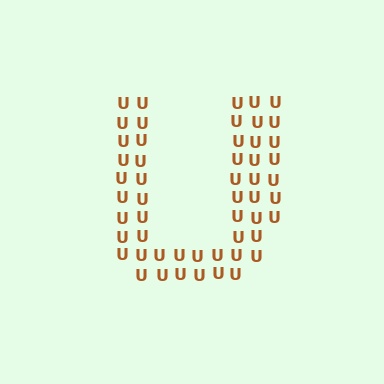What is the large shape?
The large shape is the letter U.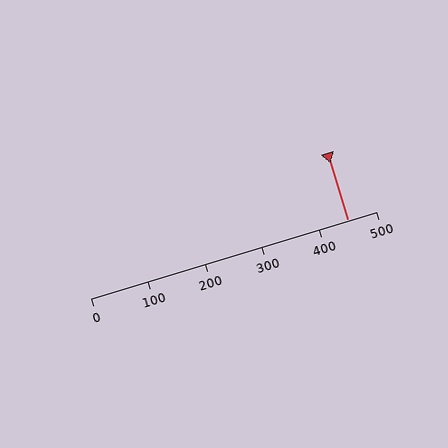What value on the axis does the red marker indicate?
The marker indicates approximately 450.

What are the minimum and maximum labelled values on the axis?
The axis runs from 0 to 500.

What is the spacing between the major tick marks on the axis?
The major ticks are spaced 100 apart.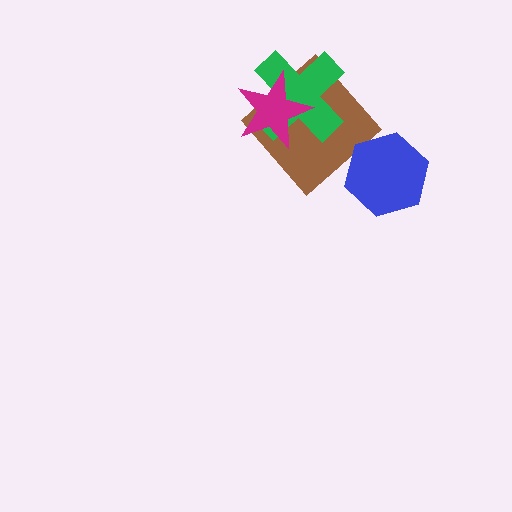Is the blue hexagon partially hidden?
No, no other shape covers it.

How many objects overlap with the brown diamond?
2 objects overlap with the brown diamond.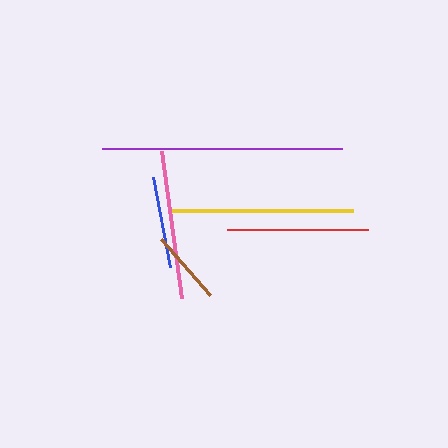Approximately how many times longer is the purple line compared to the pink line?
The purple line is approximately 1.6 times the length of the pink line.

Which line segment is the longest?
The purple line is the longest at approximately 240 pixels.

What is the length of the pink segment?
The pink segment is approximately 149 pixels long.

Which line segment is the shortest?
The brown line is the shortest at approximately 75 pixels.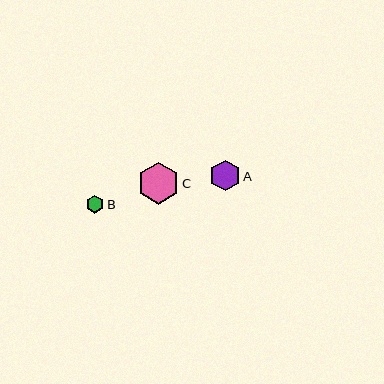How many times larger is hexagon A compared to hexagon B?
Hexagon A is approximately 1.7 times the size of hexagon B.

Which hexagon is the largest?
Hexagon C is the largest with a size of approximately 42 pixels.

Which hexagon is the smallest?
Hexagon B is the smallest with a size of approximately 18 pixels.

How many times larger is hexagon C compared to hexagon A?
Hexagon C is approximately 1.4 times the size of hexagon A.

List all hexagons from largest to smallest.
From largest to smallest: C, A, B.